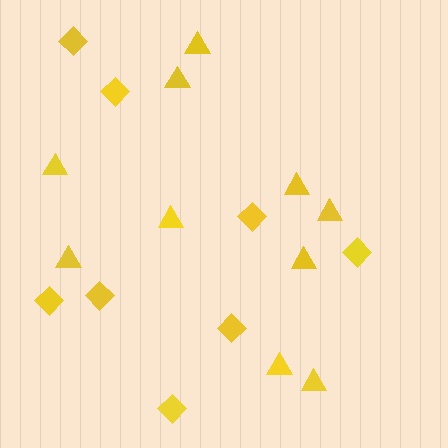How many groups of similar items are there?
There are 2 groups: one group of diamonds (8) and one group of triangles (10).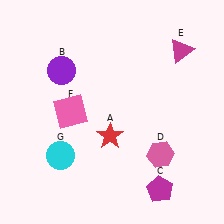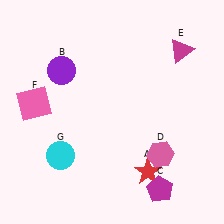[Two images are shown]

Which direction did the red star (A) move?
The red star (A) moved right.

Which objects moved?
The objects that moved are: the red star (A), the pink square (F).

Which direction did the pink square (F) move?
The pink square (F) moved left.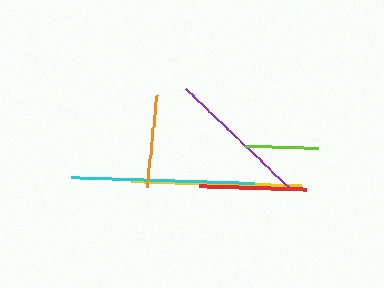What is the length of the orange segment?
The orange segment is approximately 92 pixels long.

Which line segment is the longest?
The cyan line is the longest at approximately 183 pixels.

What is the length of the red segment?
The red segment is approximately 107 pixels long.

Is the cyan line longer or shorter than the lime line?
The cyan line is longer than the lime line.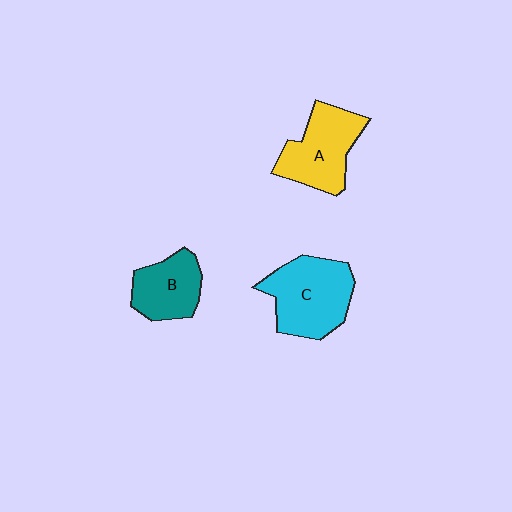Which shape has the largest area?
Shape C (cyan).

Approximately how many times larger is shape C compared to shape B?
Approximately 1.5 times.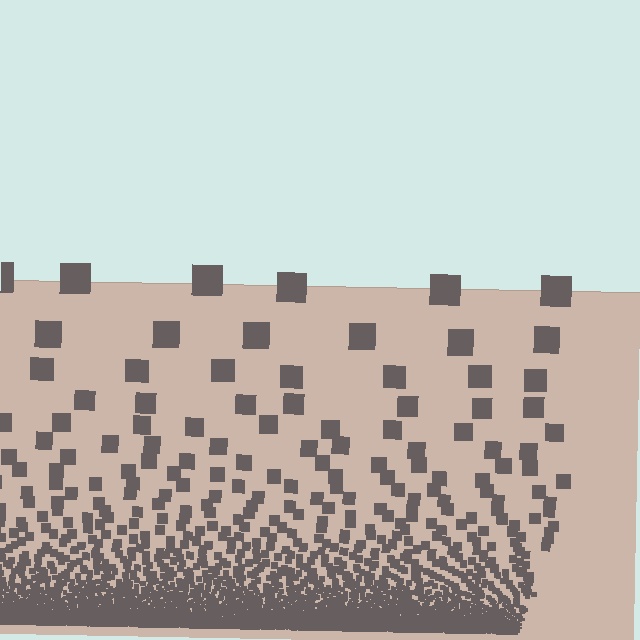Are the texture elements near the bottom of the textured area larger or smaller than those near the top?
Smaller. The gradient is inverted — elements near the bottom are smaller and denser.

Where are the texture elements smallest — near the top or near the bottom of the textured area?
Near the bottom.